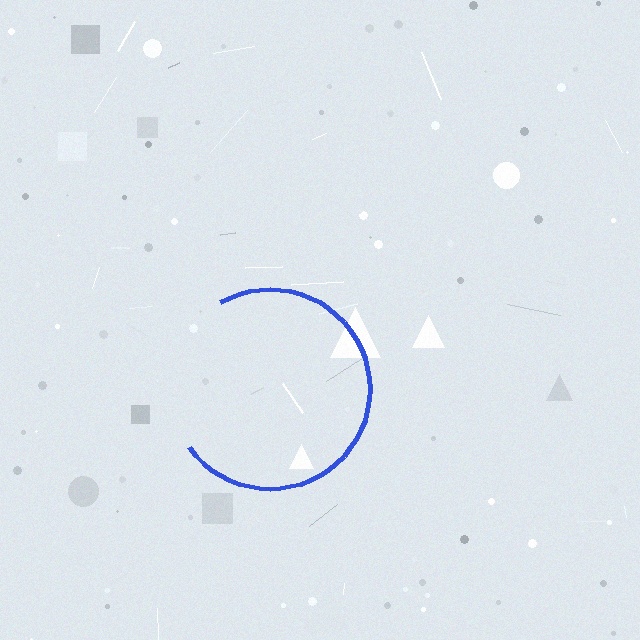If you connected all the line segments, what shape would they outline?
They would outline a circle.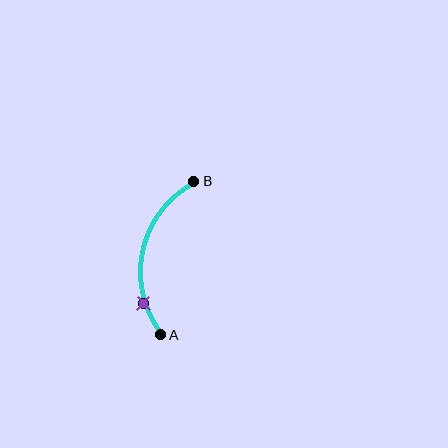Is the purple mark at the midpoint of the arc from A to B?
No. The purple mark lies on the arc but is closer to endpoint A. The arc midpoint would be at the point on the curve equidistant along the arc from both A and B.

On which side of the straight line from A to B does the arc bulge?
The arc bulges to the left of the straight line connecting A and B.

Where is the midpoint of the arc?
The arc midpoint is the point on the curve farthest from the straight line joining A and B. It sits to the left of that line.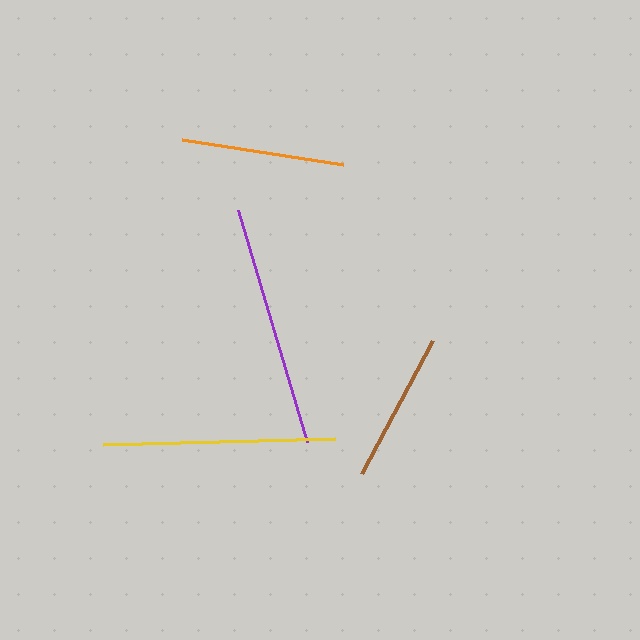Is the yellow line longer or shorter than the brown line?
The yellow line is longer than the brown line.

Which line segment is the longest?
The purple line is the longest at approximately 241 pixels.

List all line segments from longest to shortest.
From longest to shortest: purple, yellow, orange, brown.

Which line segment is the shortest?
The brown line is the shortest at approximately 152 pixels.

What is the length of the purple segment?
The purple segment is approximately 241 pixels long.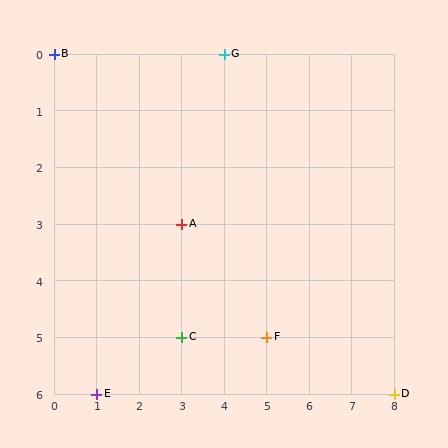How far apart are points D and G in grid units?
Points D and G are 4 columns and 6 rows apart (about 7.2 grid units diagonally).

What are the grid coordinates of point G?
Point G is at grid coordinates (4, 0).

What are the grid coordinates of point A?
Point A is at grid coordinates (3, 3).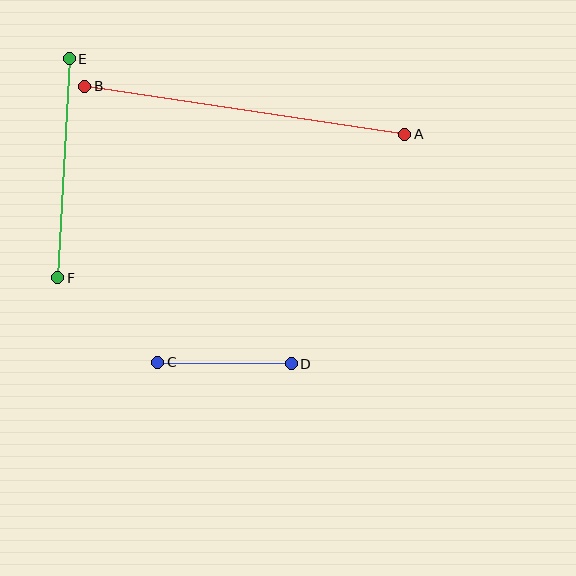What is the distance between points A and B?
The distance is approximately 323 pixels.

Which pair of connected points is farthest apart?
Points A and B are farthest apart.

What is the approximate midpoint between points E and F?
The midpoint is at approximately (63, 168) pixels.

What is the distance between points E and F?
The distance is approximately 219 pixels.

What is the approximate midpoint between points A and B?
The midpoint is at approximately (245, 110) pixels.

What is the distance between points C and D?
The distance is approximately 133 pixels.